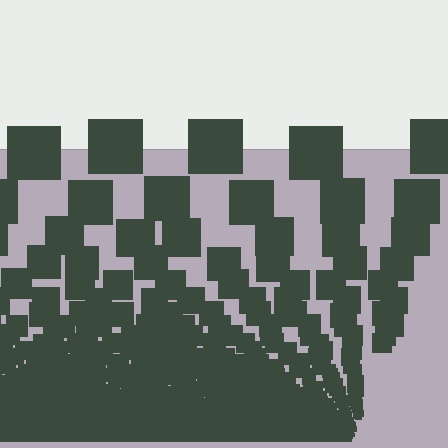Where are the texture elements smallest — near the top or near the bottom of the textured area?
Near the bottom.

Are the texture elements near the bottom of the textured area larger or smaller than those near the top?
Smaller. The gradient is inverted — elements near the bottom are smaller and denser.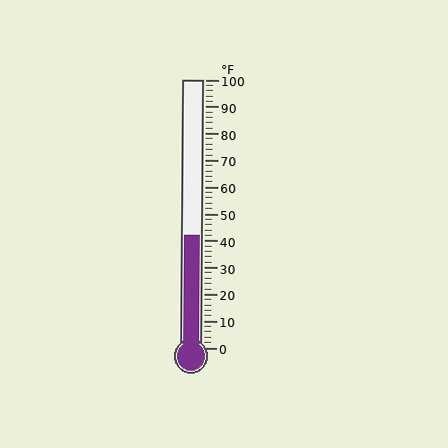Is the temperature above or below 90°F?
The temperature is below 90°F.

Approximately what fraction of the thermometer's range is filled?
The thermometer is filled to approximately 40% of its range.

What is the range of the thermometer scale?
The thermometer scale ranges from 0°F to 100°F.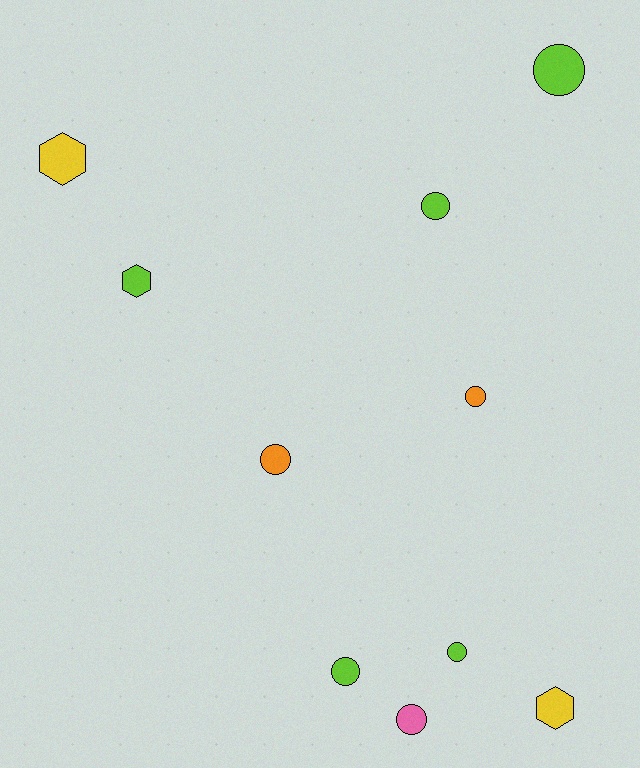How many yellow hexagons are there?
There are 2 yellow hexagons.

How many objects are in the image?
There are 10 objects.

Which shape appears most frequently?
Circle, with 7 objects.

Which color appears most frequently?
Lime, with 5 objects.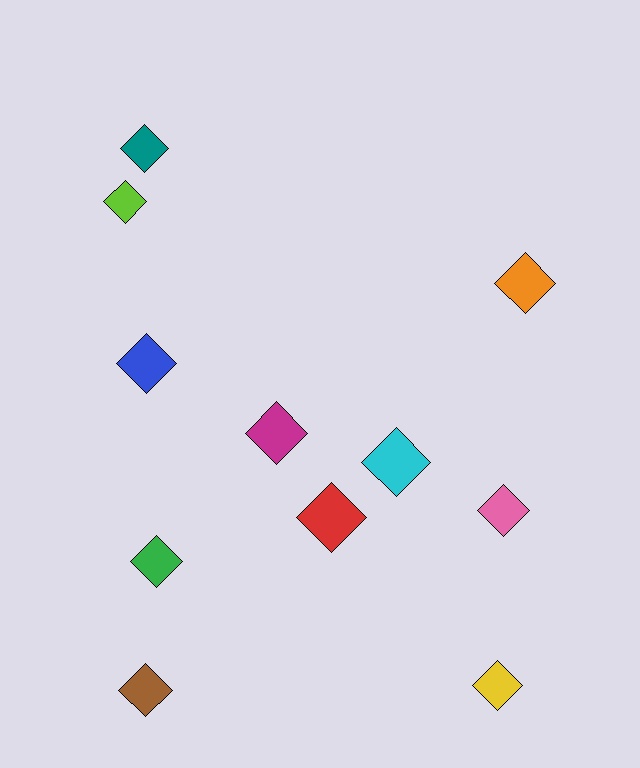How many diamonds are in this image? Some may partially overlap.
There are 11 diamonds.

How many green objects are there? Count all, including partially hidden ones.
There is 1 green object.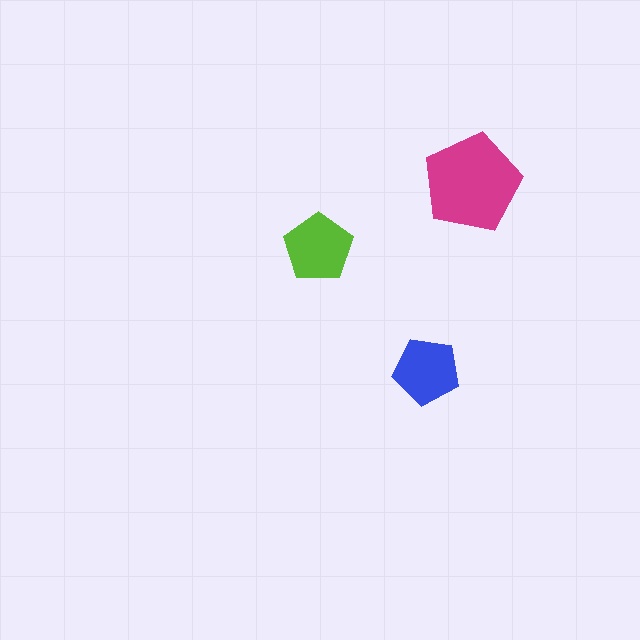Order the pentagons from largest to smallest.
the magenta one, the lime one, the blue one.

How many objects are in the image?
There are 3 objects in the image.